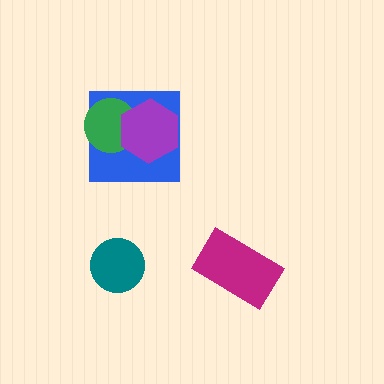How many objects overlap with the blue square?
2 objects overlap with the blue square.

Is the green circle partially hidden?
Yes, it is partially covered by another shape.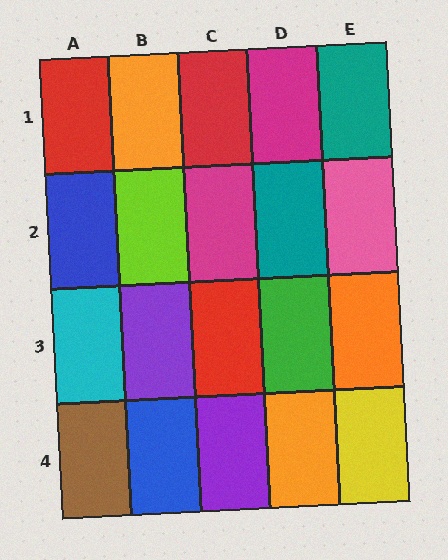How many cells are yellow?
1 cell is yellow.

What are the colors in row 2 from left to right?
Blue, lime, magenta, teal, pink.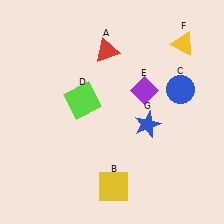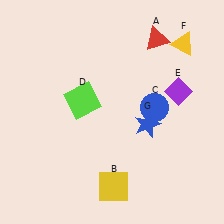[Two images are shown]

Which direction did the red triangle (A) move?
The red triangle (A) moved right.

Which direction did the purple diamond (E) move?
The purple diamond (E) moved right.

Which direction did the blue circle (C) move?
The blue circle (C) moved left.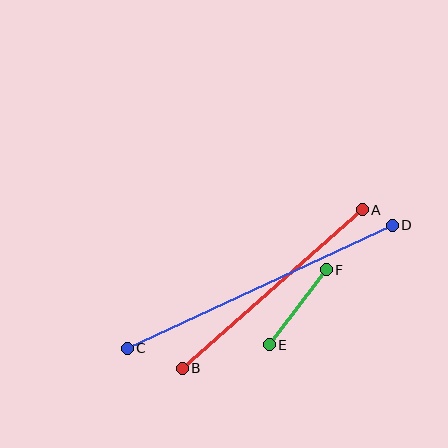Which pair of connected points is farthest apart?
Points C and D are farthest apart.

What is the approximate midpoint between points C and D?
The midpoint is at approximately (260, 287) pixels.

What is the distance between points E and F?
The distance is approximately 94 pixels.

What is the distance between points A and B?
The distance is approximately 240 pixels.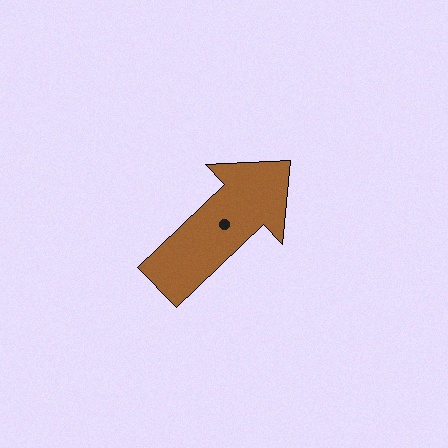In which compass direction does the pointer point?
Northeast.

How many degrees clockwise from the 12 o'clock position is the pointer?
Approximately 46 degrees.